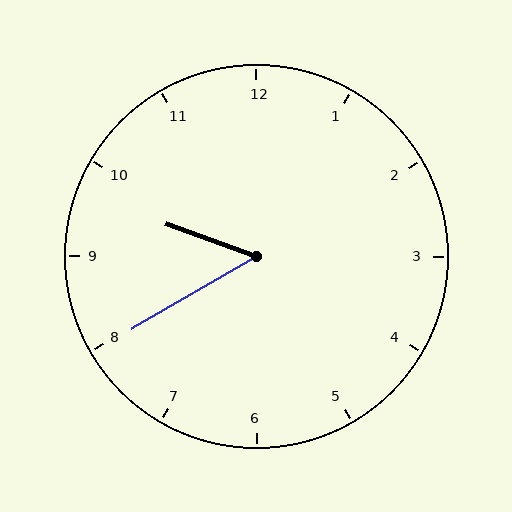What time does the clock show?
9:40.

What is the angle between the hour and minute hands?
Approximately 50 degrees.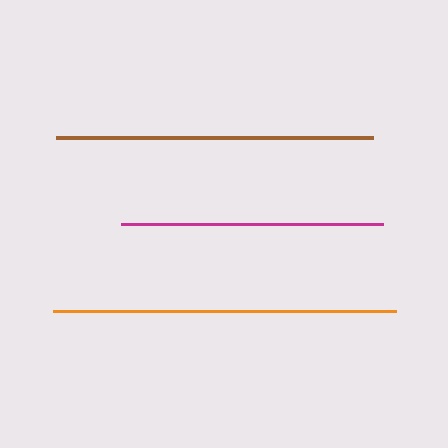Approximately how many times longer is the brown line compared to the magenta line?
The brown line is approximately 1.2 times the length of the magenta line.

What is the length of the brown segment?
The brown segment is approximately 318 pixels long.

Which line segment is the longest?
The orange line is the longest at approximately 343 pixels.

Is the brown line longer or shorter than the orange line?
The orange line is longer than the brown line.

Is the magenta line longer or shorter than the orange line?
The orange line is longer than the magenta line.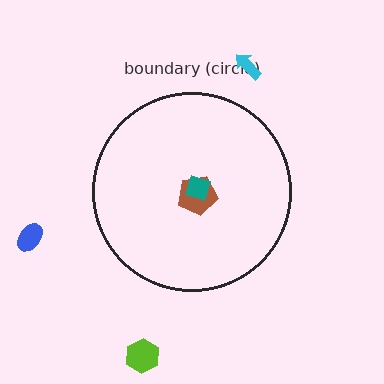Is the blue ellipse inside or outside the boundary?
Outside.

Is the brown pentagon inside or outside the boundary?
Inside.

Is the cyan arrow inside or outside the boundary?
Outside.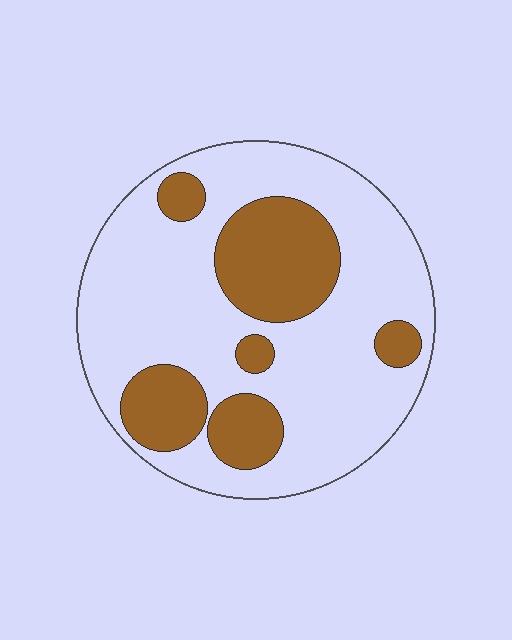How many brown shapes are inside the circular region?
6.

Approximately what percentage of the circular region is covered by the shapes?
Approximately 30%.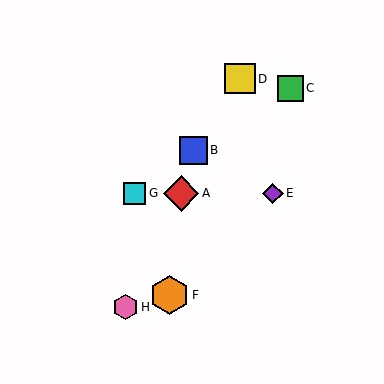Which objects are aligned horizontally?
Objects A, E, G are aligned horizontally.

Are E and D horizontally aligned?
No, E is at y≈193 and D is at y≈79.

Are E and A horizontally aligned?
Yes, both are at y≈193.